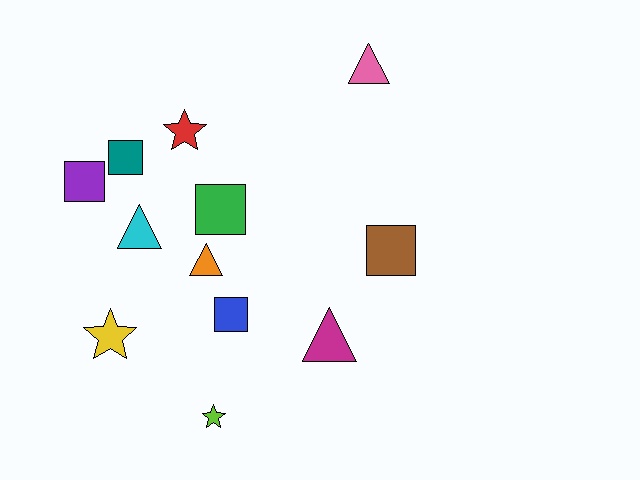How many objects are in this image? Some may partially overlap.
There are 12 objects.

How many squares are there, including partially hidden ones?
There are 5 squares.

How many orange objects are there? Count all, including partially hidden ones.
There is 1 orange object.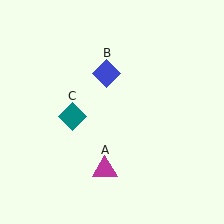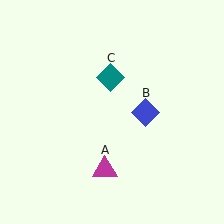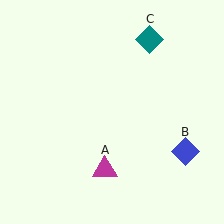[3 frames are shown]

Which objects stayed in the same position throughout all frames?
Magenta triangle (object A) remained stationary.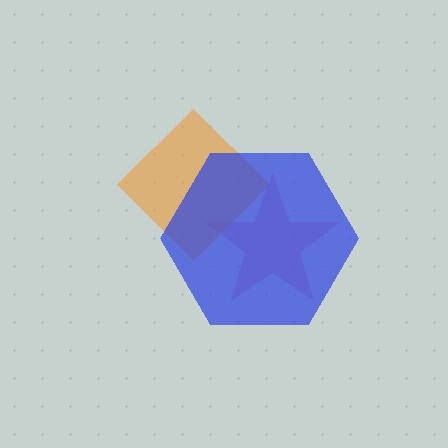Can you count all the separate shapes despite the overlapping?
Yes, there are 3 separate shapes.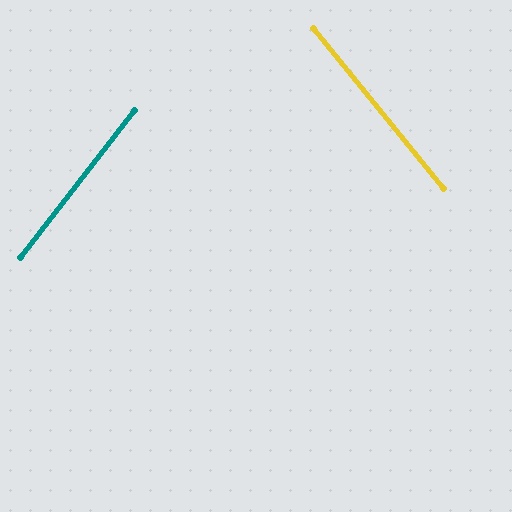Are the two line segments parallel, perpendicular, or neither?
Neither parallel nor perpendicular — they differ by about 77°.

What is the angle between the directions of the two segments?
Approximately 77 degrees.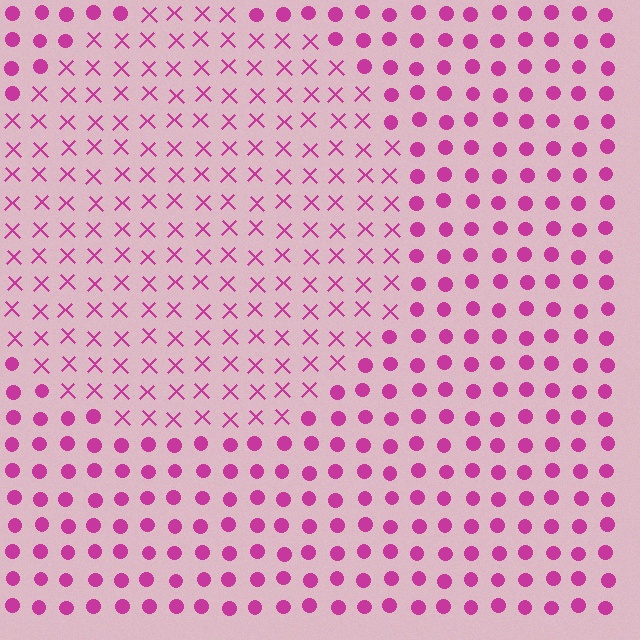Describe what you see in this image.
The image is filled with small magenta elements arranged in a uniform grid. A circle-shaped region contains X marks, while the surrounding area contains circles. The boundary is defined purely by the change in element shape.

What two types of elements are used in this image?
The image uses X marks inside the circle region and circles outside it.